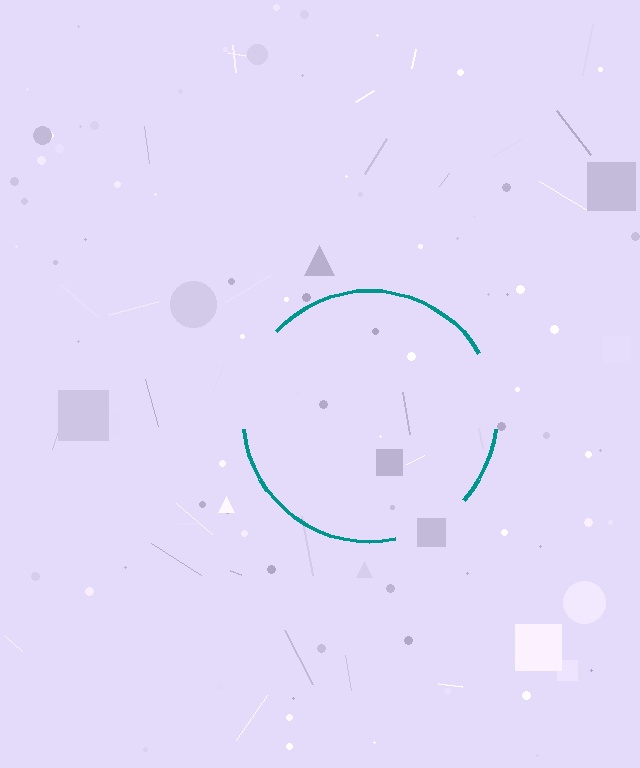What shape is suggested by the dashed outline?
The dashed outline suggests a circle.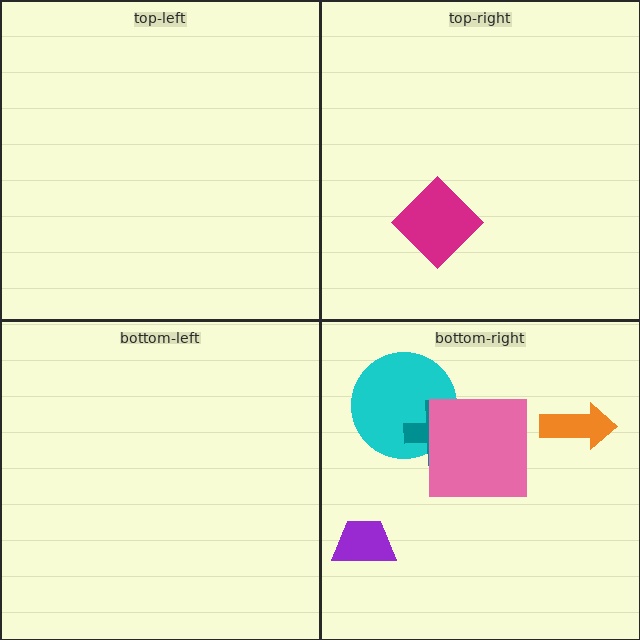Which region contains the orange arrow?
The bottom-right region.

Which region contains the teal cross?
The bottom-right region.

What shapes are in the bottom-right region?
The cyan circle, the teal cross, the pink square, the purple trapezoid, the orange arrow.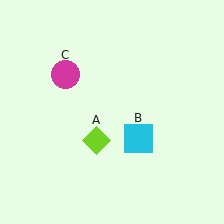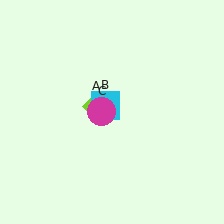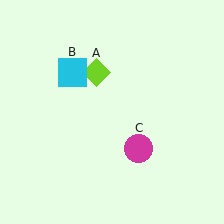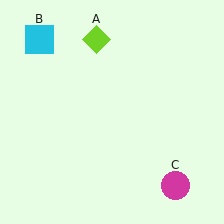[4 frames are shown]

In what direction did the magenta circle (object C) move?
The magenta circle (object C) moved down and to the right.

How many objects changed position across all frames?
3 objects changed position: lime diamond (object A), cyan square (object B), magenta circle (object C).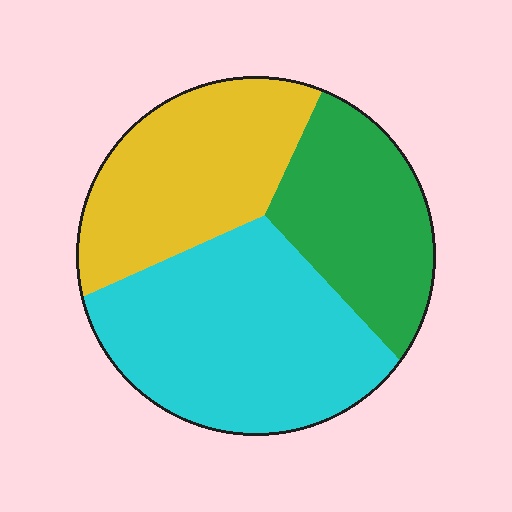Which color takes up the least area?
Green, at roughly 25%.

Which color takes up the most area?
Cyan, at roughly 45%.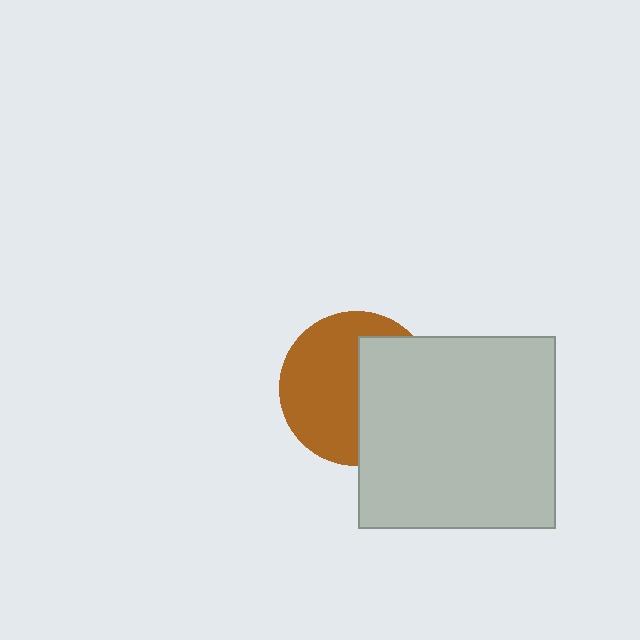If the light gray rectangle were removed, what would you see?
You would see the complete brown circle.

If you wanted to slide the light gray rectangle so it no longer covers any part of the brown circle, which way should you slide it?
Slide it right — that is the most direct way to separate the two shapes.